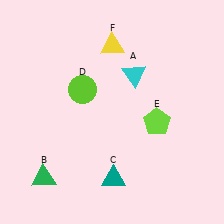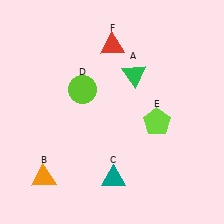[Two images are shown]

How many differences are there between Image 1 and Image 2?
There are 3 differences between the two images.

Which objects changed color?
A changed from cyan to green. B changed from green to orange. F changed from yellow to red.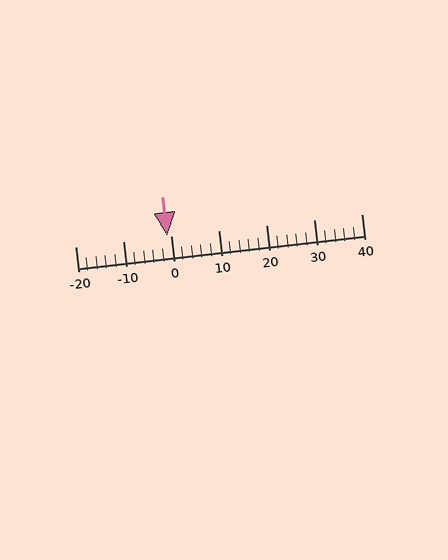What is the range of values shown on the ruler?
The ruler shows values from -20 to 40.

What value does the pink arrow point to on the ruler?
The pink arrow points to approximately -1.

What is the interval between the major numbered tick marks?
The major tick marks are spaced 10 units apart.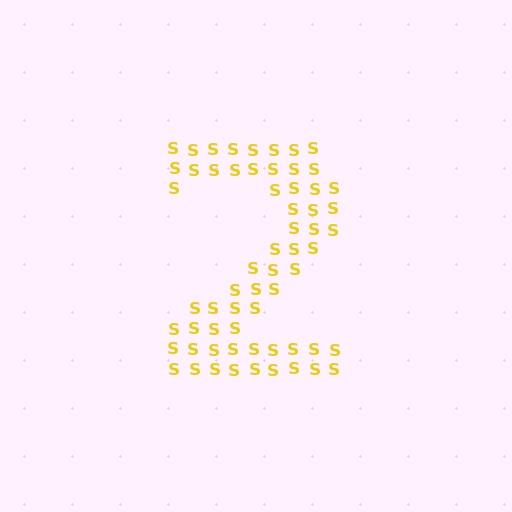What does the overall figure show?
The overall figure shows the digit 2.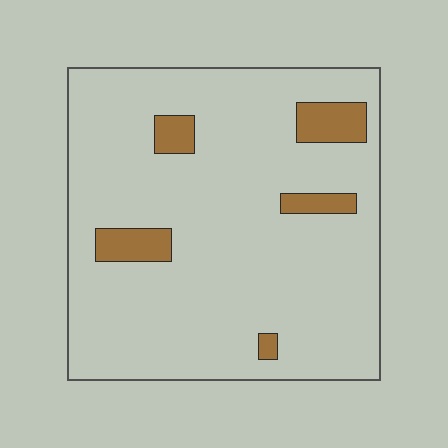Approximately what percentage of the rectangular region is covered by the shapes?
Approximately 10%.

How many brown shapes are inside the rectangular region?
5.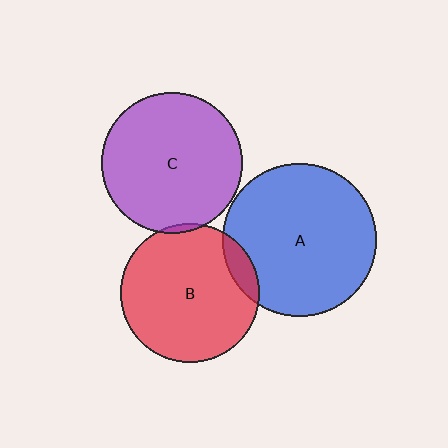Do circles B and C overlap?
Yes.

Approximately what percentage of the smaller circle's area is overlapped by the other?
Approximately 5%.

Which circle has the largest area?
Circle A (blue).